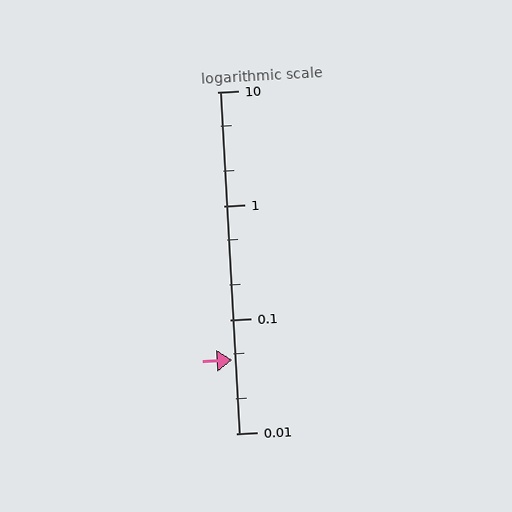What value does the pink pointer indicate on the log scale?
The pointer indicates approximately 0.044.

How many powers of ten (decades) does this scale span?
The scale spans 3 decades, from 0.01 to 10.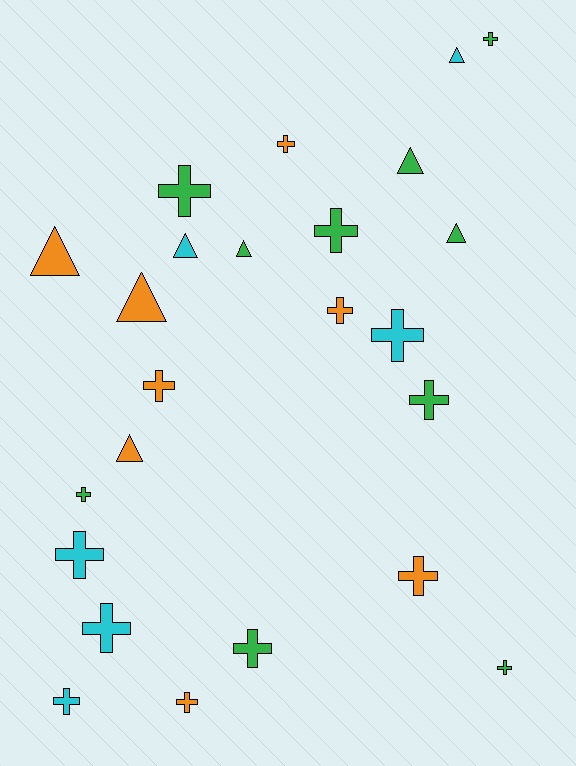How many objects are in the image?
There are 24 objects.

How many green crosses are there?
There are 7 green crosses.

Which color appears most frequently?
Green, with 10 objects.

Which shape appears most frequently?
Cross, with 16 objects.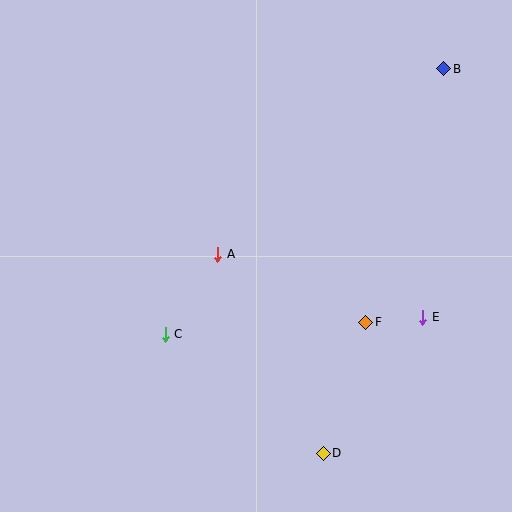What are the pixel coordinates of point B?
Point B is at (444, 69).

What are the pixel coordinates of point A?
Point A is at (218, 254).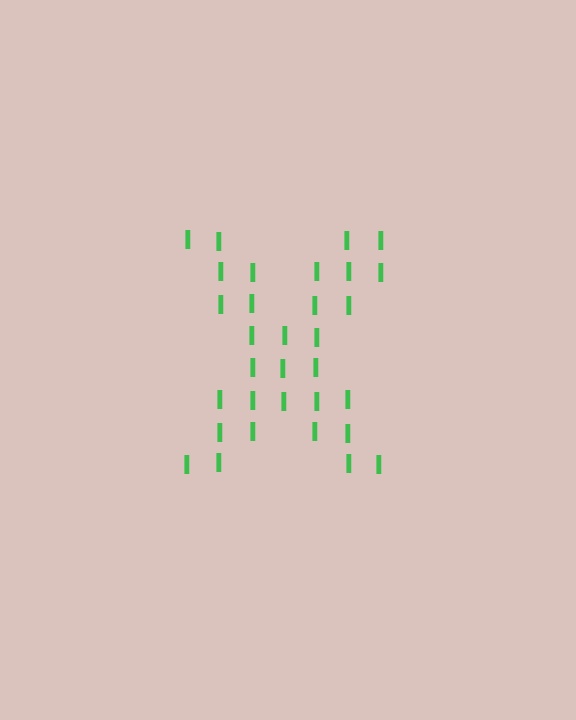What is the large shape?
The large shape is the letter X.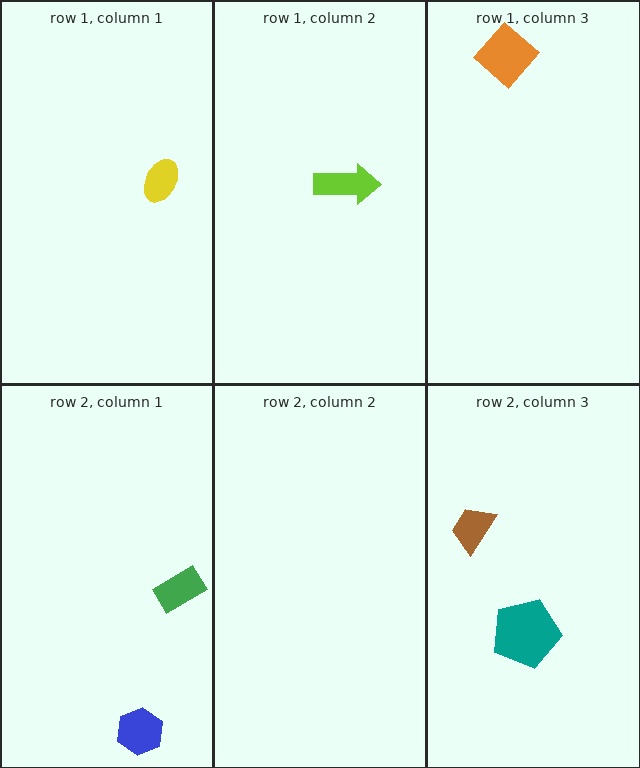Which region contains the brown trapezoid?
The row 2, column 3 region.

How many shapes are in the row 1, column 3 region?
1.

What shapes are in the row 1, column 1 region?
The yellow ellipse.